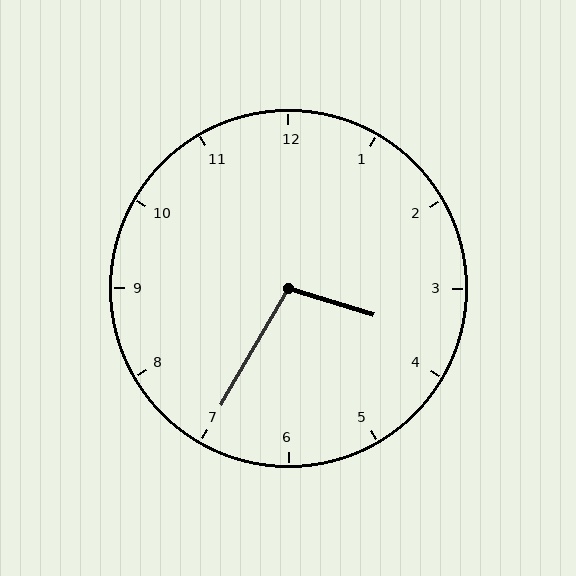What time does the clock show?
3:35.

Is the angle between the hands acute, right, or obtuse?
It is obtuse.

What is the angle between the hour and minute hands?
Approximately 102 degrees.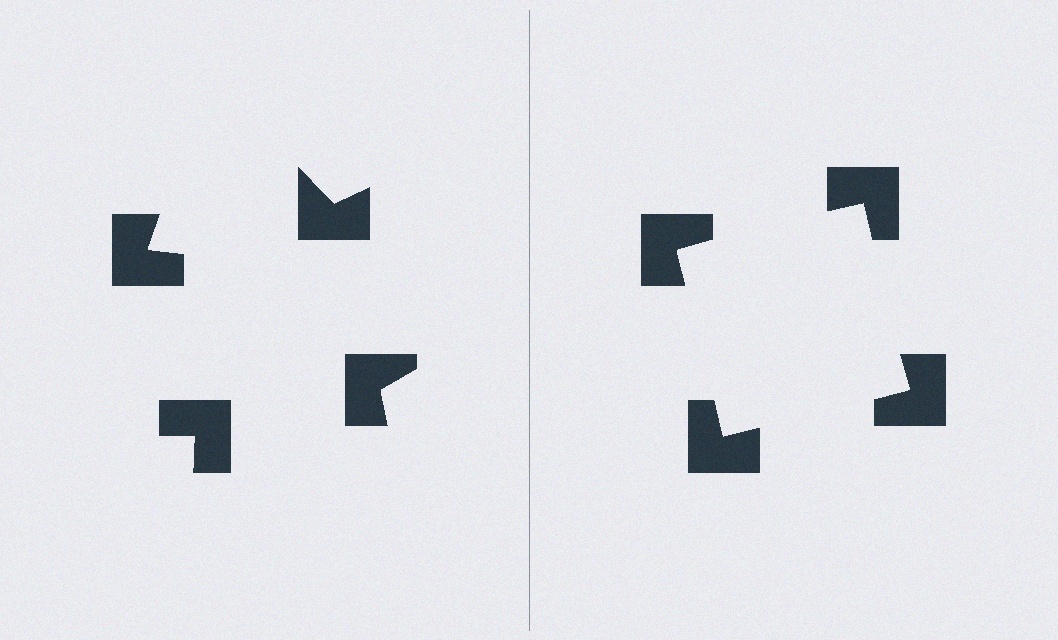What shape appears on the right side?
An illusory square.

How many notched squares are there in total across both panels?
8 — 4 on each side.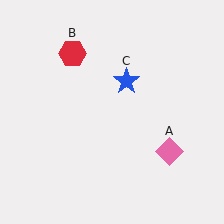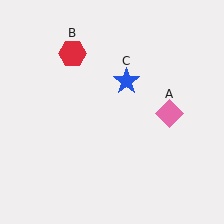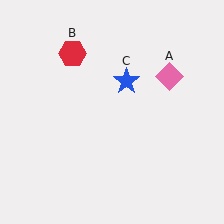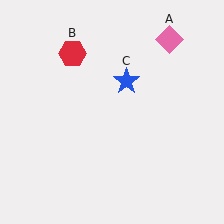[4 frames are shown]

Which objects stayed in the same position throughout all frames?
Red hexagon (object B) and blue star (object C) remained stationary.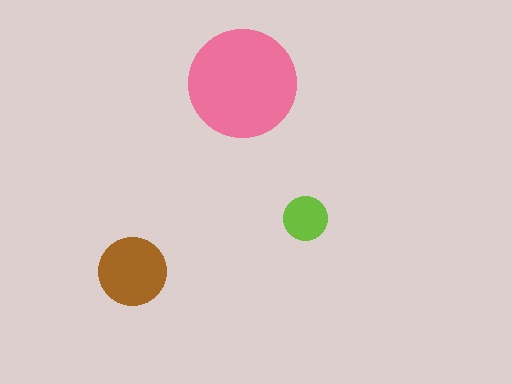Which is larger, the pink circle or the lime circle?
The pink one.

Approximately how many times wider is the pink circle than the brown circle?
About 1.5 times wider.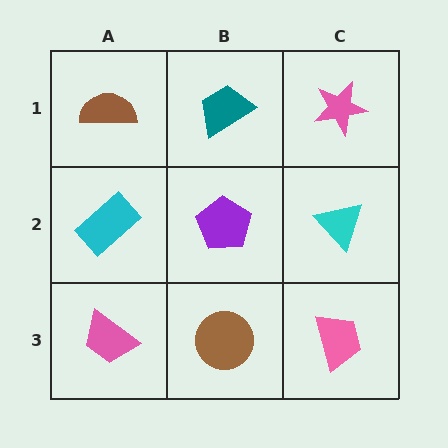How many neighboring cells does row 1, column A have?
2.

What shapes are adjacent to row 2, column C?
A pink star (row 1, column C), a pink trapezoid (row 3, column C), a purple pentagon (row 2, column B).